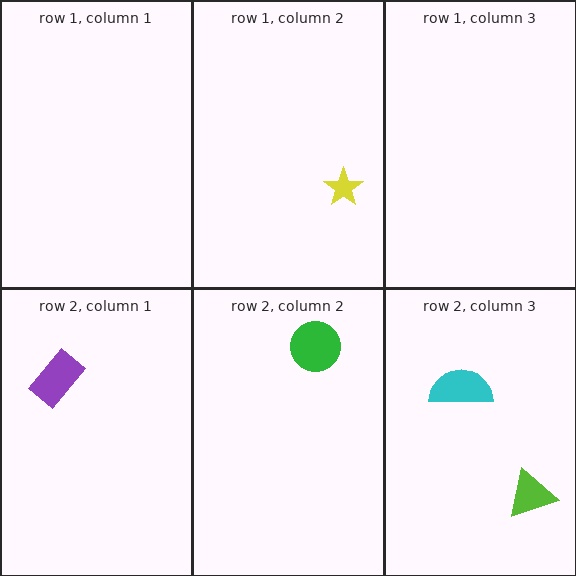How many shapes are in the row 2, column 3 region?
2.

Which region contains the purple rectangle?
The row 2, column 1 region.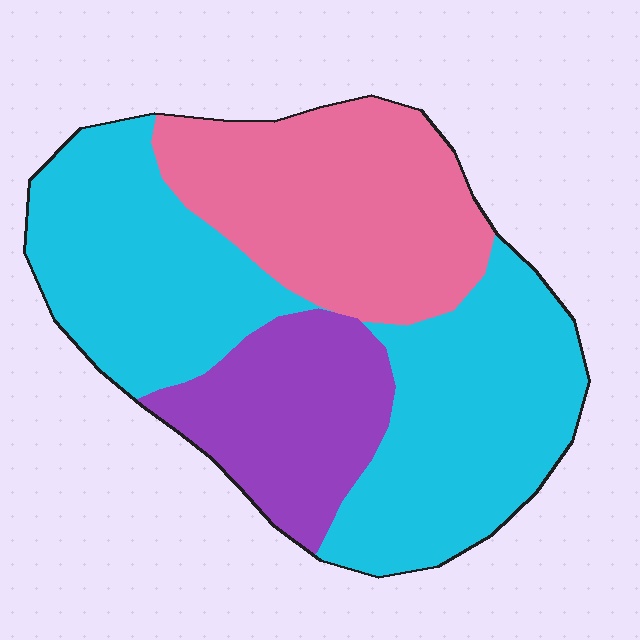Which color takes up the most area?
Cyan, at roughly 50%.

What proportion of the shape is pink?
Pink takes up about one quarter (1/4) of the shape.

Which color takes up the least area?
Purple, at roughly 20%.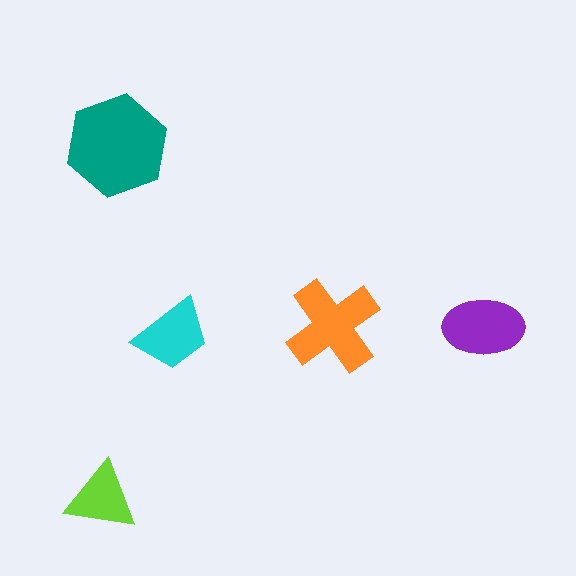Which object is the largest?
The teal hexagon.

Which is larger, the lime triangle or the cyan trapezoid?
The cyan trapezoid.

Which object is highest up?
The teal hexagon is topmost.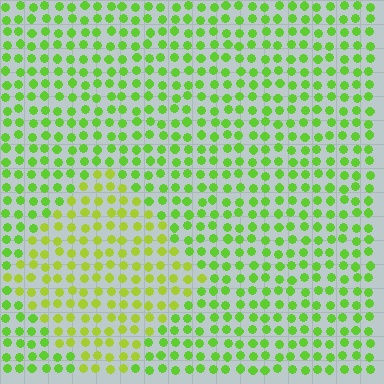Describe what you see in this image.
The image is filled with small lime elements in a uniform arrangement. A diamond-shaped region is visible where the elements are tinted to a slightly different hue, forming a subtle color boundary.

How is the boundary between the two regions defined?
The boundary is defined purely by a slight shift in hue (about 27 degrees). Spacing, size, and orientation are identical on both sides.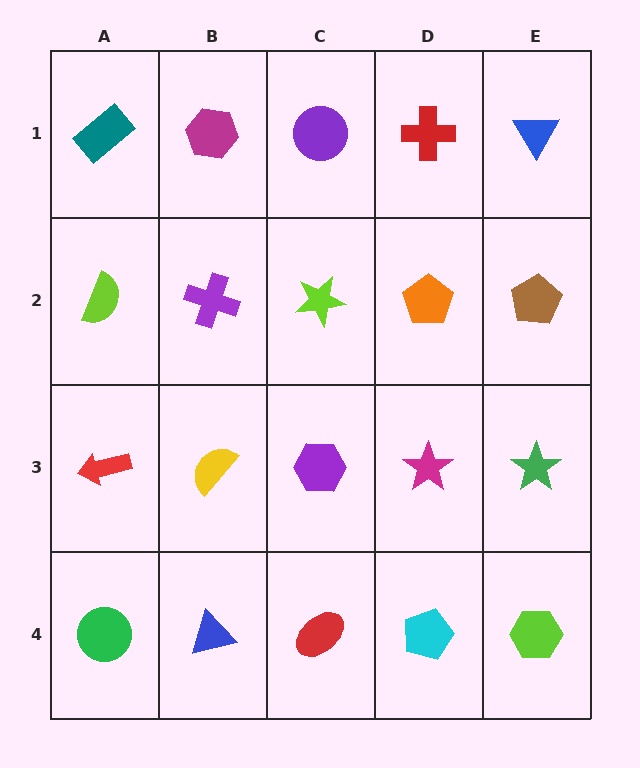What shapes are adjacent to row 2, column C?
A purple circle (row 1, column C), a purple hexagon (row 3, column C), a purple cross (row 2, column B), an orange pentagon (row 2, column D).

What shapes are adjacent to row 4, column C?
A purple hexagon (row 3, column C), a blue triangle (row 4, column B), a cyan pentagon (row 4, column D).